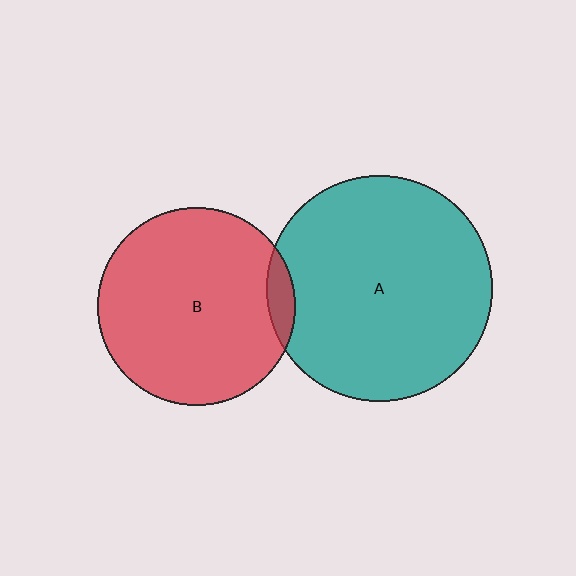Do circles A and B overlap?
Yes.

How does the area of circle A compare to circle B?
Approximately 1.3 times.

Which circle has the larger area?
Circle A (teal).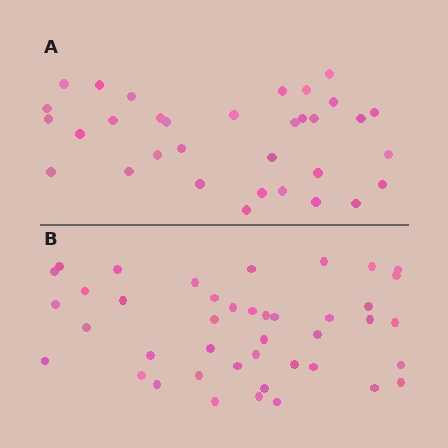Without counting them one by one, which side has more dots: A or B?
Region B (the bottom region) has more dots.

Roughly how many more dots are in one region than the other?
Region B has roughly 8 or so more dots than region A.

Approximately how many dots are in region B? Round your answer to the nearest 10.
About 40 dots. (The exact count is 42, which rounds to 40.)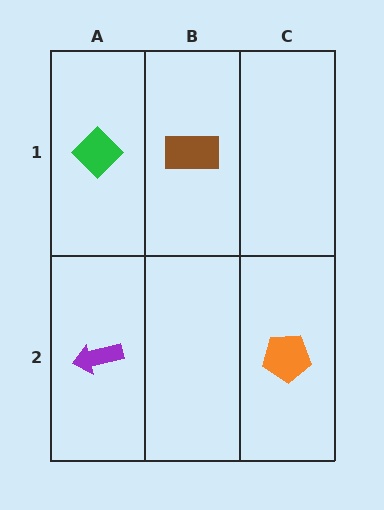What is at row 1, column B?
A brown rectangle.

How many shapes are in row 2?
2 shapes.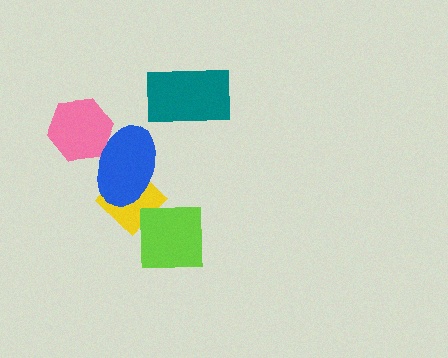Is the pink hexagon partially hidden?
Yes, it is partially covered by another shape.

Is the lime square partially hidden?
No, no other shape covers it.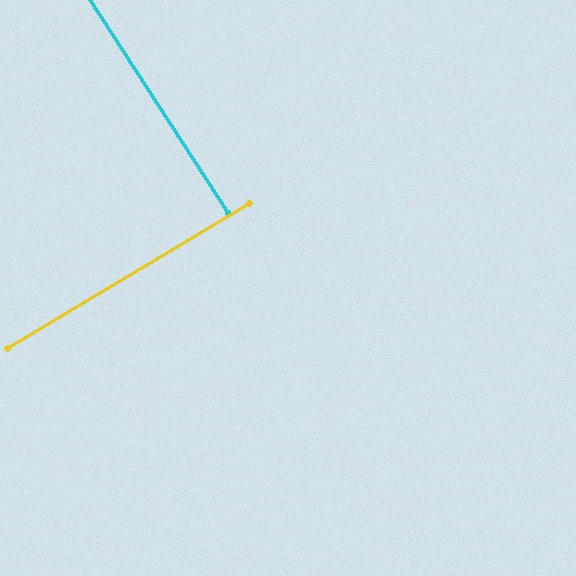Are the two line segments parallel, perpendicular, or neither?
Perpendicular — they meet at approximately 88°.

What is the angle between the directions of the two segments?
Approximately 88 degrees.